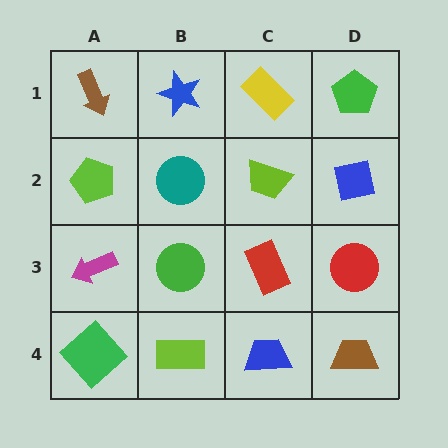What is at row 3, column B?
A green circle.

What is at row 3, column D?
A red circle.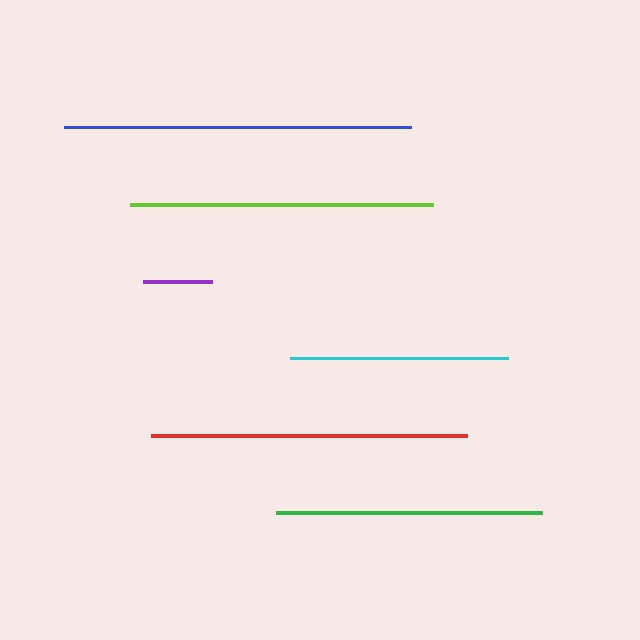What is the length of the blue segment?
The blue segment is approximately 347 pixels long.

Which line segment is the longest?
The blue line is the longest at approximately 347 pixels.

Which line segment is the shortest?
The purple line is the shortest at approximately 70 pixels.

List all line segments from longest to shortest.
From longest to shortest: blue, red, lime, green, cyan, purple.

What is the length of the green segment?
The green segment is approximately 266 pixels long.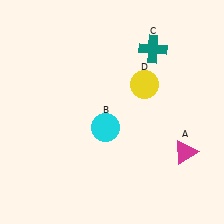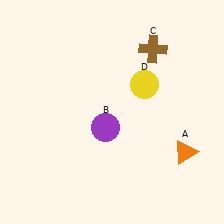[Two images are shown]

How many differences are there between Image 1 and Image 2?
There are 3 differences between the two images.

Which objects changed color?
A changed from magenta to orange. B changed from cyan to purple. C changed from teal to brown.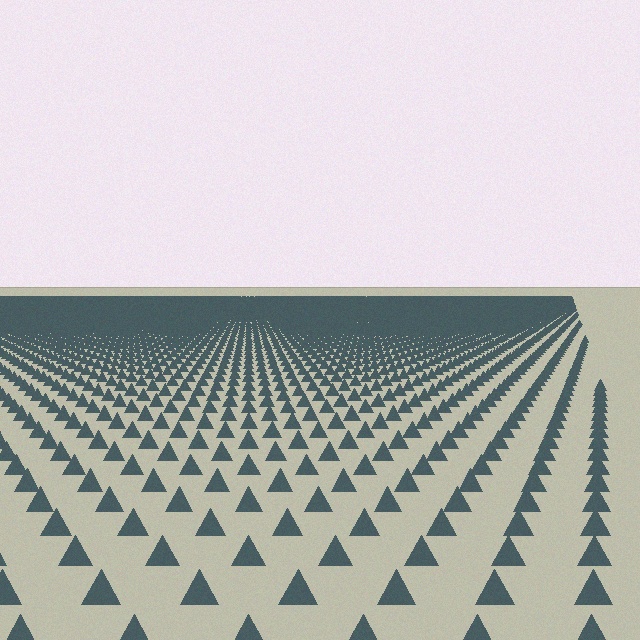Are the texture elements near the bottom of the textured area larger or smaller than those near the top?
Larger. Near the bottom, elements are closer to the viewer and appear at a bigger on-screen size.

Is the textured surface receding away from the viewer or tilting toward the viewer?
The surface is receding away from the viewer. Texture elements get smaller and denser toward the top.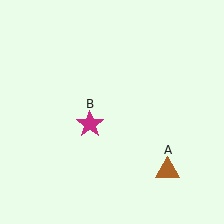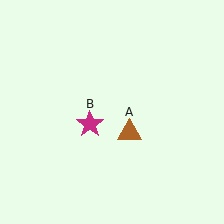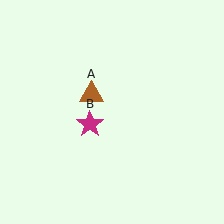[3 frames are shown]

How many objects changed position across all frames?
1 object changed position: brown triangle (object A).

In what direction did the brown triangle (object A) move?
The brown triangle (object A) moved up and to the left.